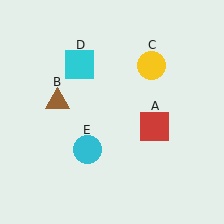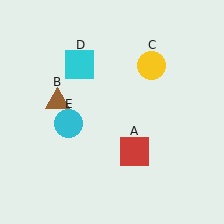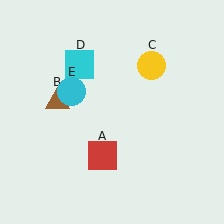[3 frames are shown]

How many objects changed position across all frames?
2 objects changed position: red square (object A), cyan circle (object E).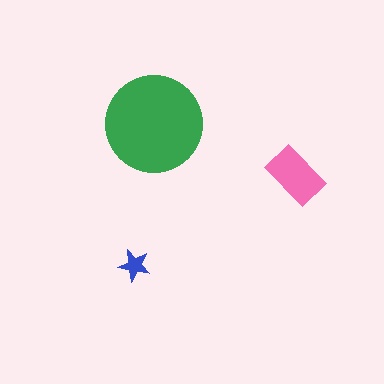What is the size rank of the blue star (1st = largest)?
3rd.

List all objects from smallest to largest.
The blue star, the pink rectangle, the green circle.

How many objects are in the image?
There are 3 objects in the image.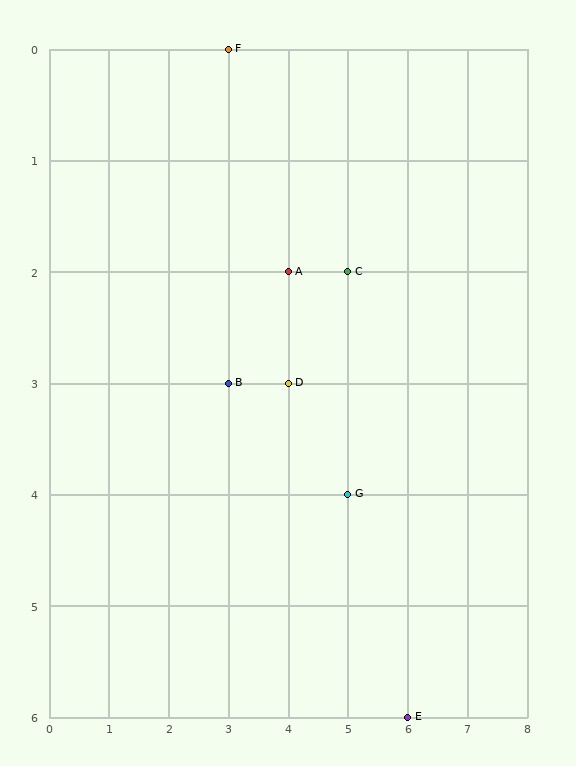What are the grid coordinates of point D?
Point D is at grid coordinates (4, 3).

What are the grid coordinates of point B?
Point B is at grid coordinates (3, 3).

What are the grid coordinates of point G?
Point G is at grid coordinates (5, 4).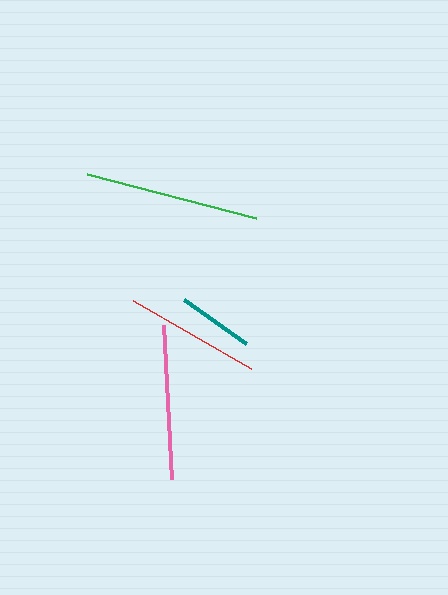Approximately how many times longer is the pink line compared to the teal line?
The pink line is approximately 2.0 times the length of the teal line.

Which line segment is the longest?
The green line is the longest at approximately 174 pixels.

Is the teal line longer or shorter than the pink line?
The pink line is longer than the teal line.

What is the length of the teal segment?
The teal segment is approximately 76 pixels long.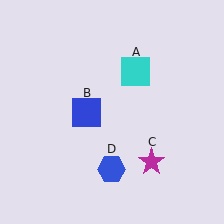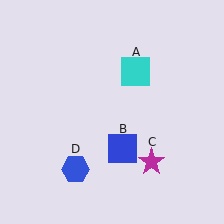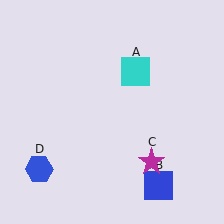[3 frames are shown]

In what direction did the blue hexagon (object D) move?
The blue hexagon (object D) moved left.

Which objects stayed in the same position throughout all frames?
Cyan square (object A) and magenta star (object C) remained stationary.